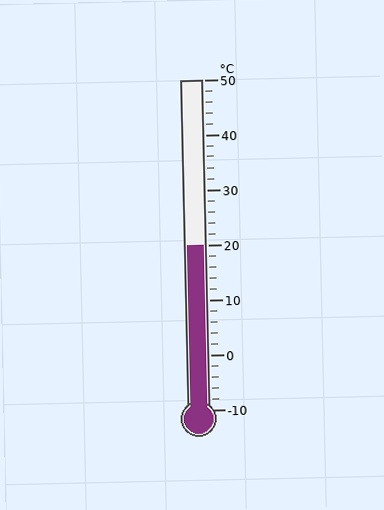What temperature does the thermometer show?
The thermometer shows approximately 20°C.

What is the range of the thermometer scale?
The thermometer scale ranges from -10°C to 50°C.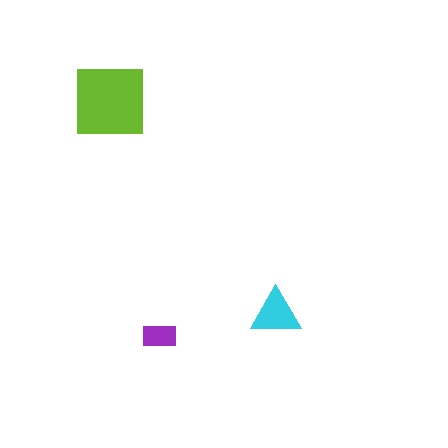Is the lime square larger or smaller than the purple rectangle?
Larger.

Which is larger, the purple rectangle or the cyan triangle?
The cyan triangle.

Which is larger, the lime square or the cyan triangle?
The lime square.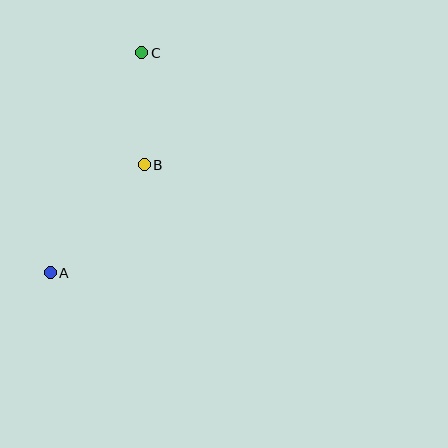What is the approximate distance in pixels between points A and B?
The distance between A and B is approximately 143 pixels.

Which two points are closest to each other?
Points B and C are closest to each other.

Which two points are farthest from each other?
Points A and C are farthest from each other.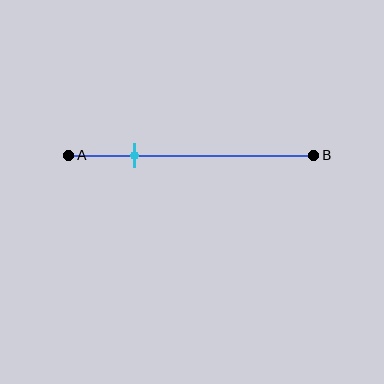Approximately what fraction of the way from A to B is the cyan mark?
The cyan mark is approximately 25% of the way from A to B.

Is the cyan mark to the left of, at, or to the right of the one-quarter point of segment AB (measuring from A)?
The cyan mark is approximately at the one-quarter point of segment AB.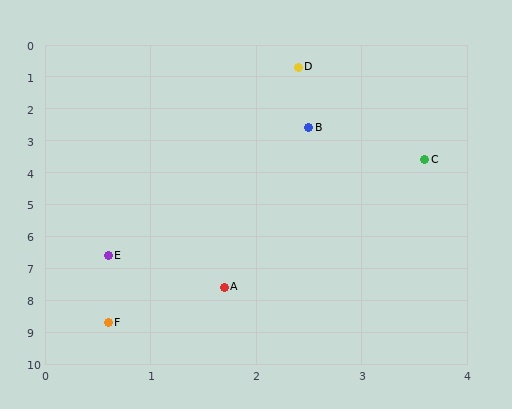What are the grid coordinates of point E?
Point E is at approximately (0.6, 6.6).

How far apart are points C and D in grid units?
Points C and D are about 3.1 grid units apart.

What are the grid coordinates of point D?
Point D is at approximately (2.4, 0.7).